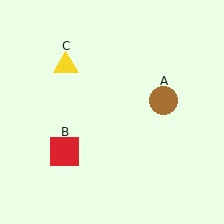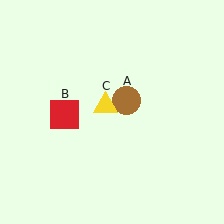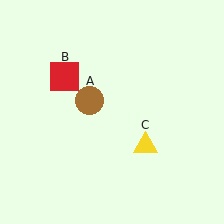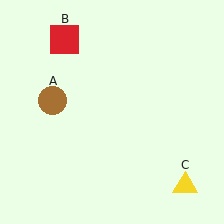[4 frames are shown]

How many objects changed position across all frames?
3 objects changed position: brown circle (object A), red square (object B), yellow triangle (object C).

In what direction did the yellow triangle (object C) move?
The yellow triangle (object C) moved down and to the right.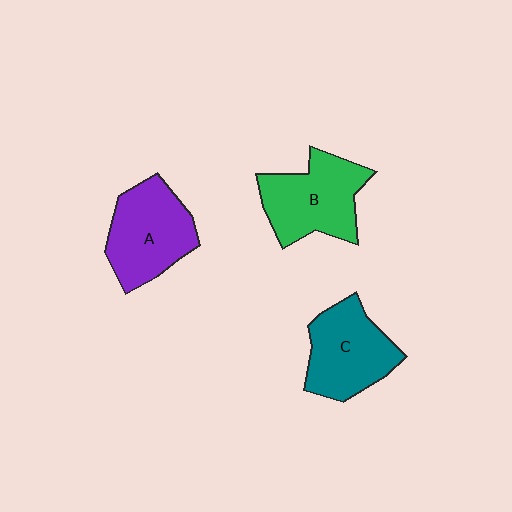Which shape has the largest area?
Shape B (green).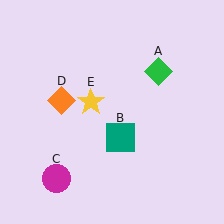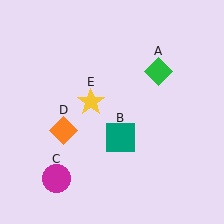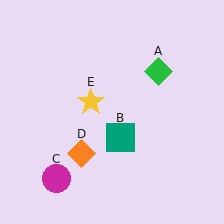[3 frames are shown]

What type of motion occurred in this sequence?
The orange diamond (object D) rotated counterclockwise around the center of the scene.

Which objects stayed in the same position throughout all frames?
Green diamond (object A) and teal square (object B) and magenta circle (object C) and yellow star (object E) remained stationary.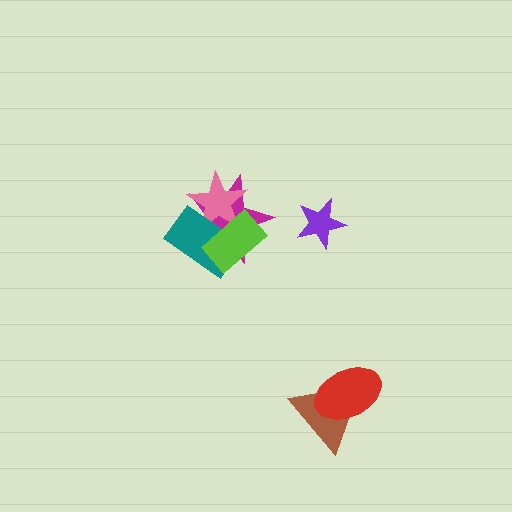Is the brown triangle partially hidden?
Yes, it is partially covered by another shape.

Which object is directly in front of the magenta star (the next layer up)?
The pink star is directly in front of the magenta star.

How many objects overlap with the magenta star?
3 objects overlap with the magenta star.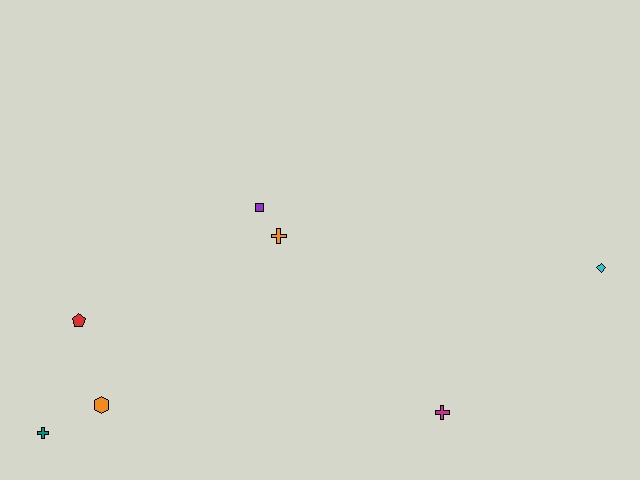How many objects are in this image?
There are 7 objects.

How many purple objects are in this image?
There is 1 purple object.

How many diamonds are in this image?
There is 1 diamond.